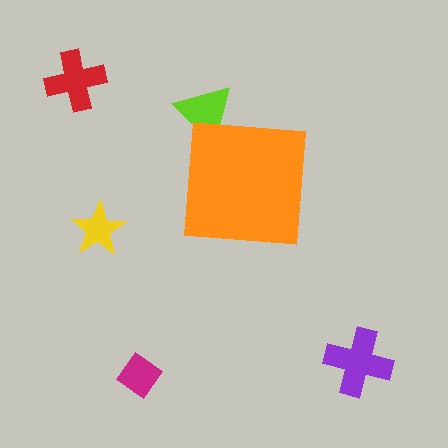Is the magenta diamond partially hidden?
No, the magenta diamond is fully visible.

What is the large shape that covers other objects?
An orange square.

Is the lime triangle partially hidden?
Yes, the lime triangle is partially hidden behind the orange square.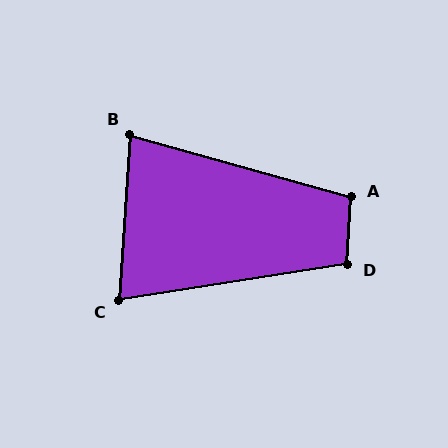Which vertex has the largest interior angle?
A, at approximately 103 degrees.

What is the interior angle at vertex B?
Approximately 78 degrees (acute).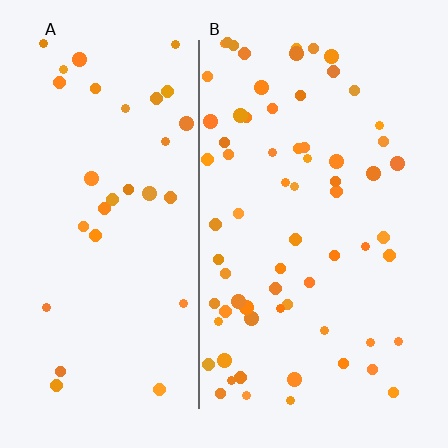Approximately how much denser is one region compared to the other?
Approximately 2.1× — region B over region A.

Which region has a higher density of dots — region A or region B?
B (the right).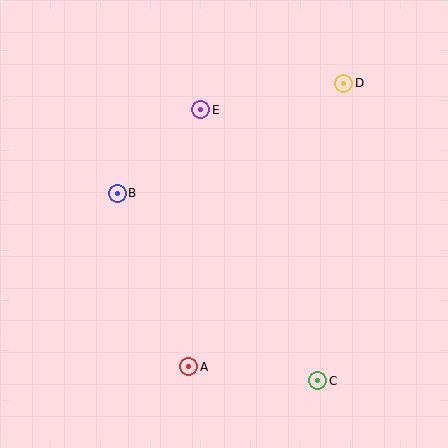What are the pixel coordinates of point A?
Point A is at (189, 367).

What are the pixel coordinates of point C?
Point C is at (318, 381).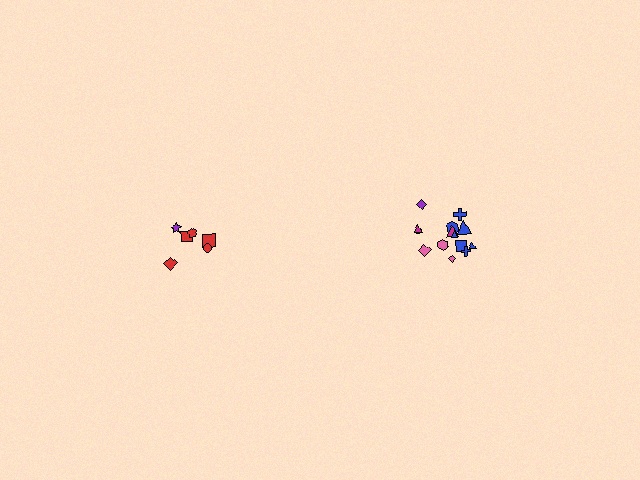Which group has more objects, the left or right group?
The right group.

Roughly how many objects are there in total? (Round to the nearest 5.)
Roughly 20 objects in total.